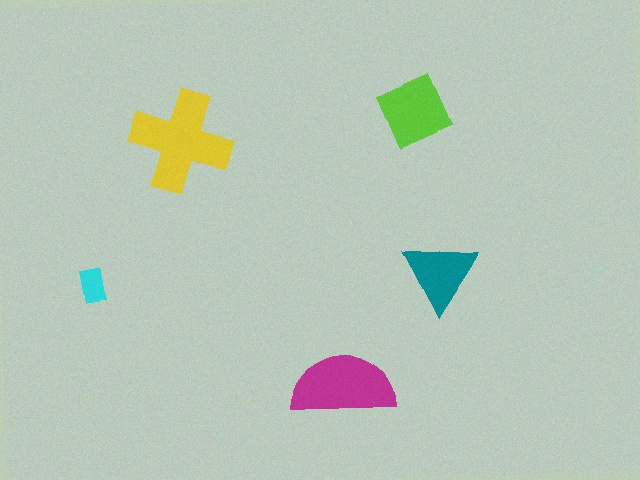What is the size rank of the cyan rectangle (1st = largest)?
5th.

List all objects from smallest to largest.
The cyan rectangle, the teal triangle, the lime square, the magenta semicircle, the yellow cross.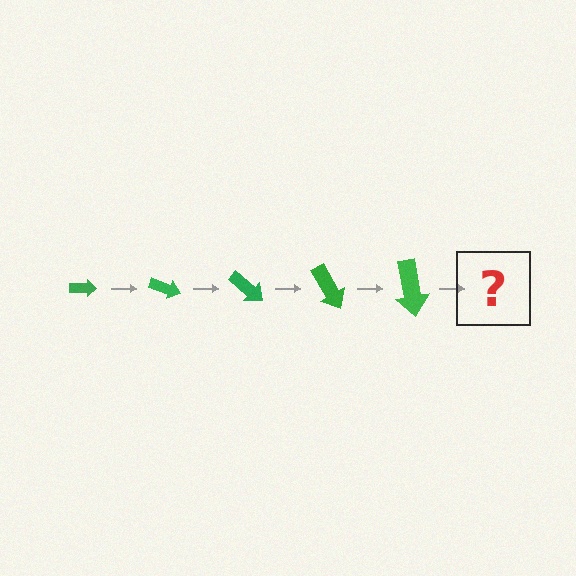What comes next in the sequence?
The next element should be an arrow, larger than the previous one and rotated 100 degrees from the start.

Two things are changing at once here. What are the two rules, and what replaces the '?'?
The two rules are that the arrow grows larger each step and it rotates 20 degrees each step. The '?' should be an arrow, larger than the previous one and rotated 100 degrees from the start.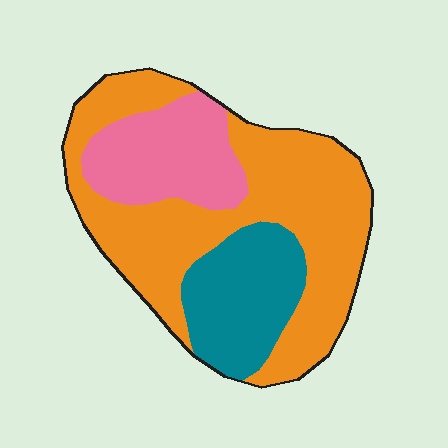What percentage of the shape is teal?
Teal takes up about one fifth (1/5) of the shape.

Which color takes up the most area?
Orange, at roughly 60%.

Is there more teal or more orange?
Orange.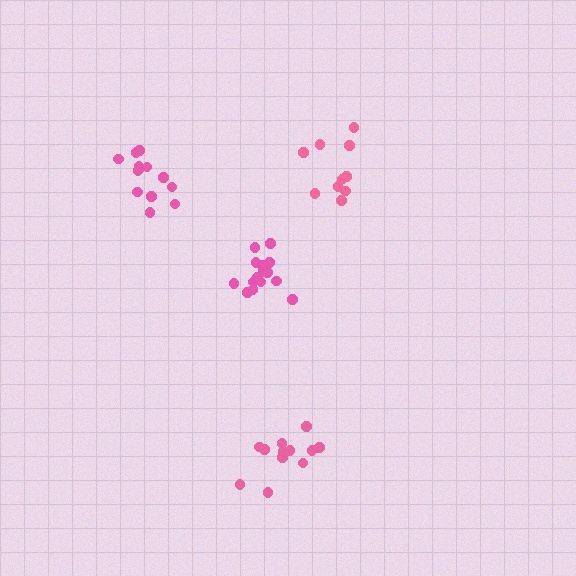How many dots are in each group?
Group 1: 15 dots, Group 2: 13 dots, Group 3: 12 dots, Group 4: 10 dots (50 total).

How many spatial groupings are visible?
There are 4 spatial groupings.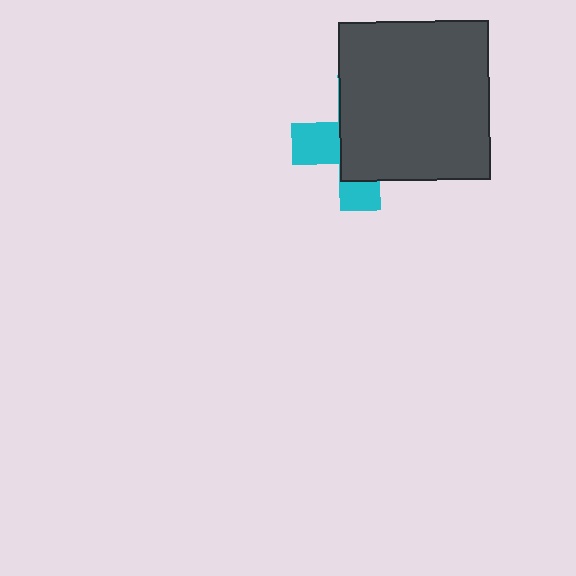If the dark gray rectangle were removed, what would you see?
You would see the complete cyan cross.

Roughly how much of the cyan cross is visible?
A small part of it is visible (roughly 33%).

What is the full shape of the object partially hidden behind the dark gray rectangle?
The partially hidden object is a cyan cross.